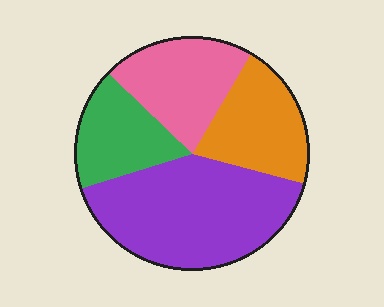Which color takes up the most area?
Purple, at roughly 40%.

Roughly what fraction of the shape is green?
Green covers 17% of the shape.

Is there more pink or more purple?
Purple.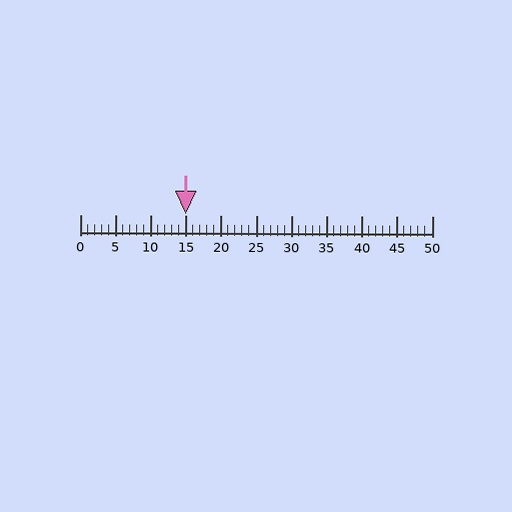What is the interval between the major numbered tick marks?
The major tick marks are spaced 5 units apart.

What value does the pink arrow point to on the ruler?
The pink arrow points to approximately 15.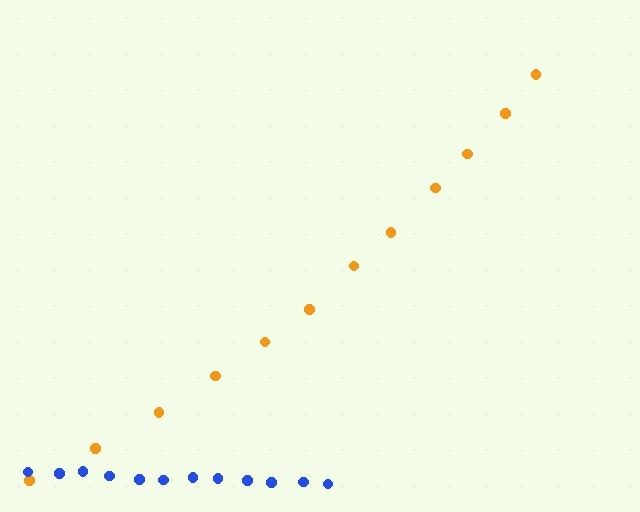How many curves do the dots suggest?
There are 2 distinct paths.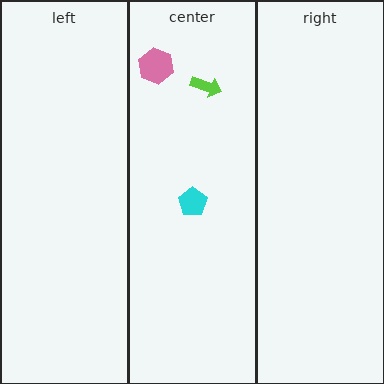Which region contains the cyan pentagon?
The center region.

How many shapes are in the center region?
3.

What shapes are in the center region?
The pink hexagon, the cyan pentagon, the lime arrow.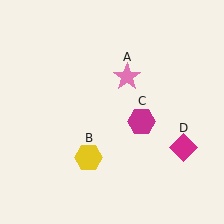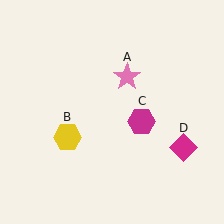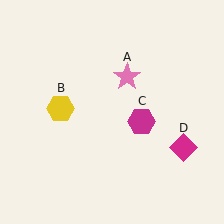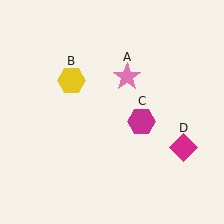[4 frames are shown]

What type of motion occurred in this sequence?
The yellow hexagon (object B) rotated clockwise around the center of the scene.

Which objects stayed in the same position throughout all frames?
Pink star (object A) and magenta hexagon (object C) and magenta diamond (object D) remained stationary.